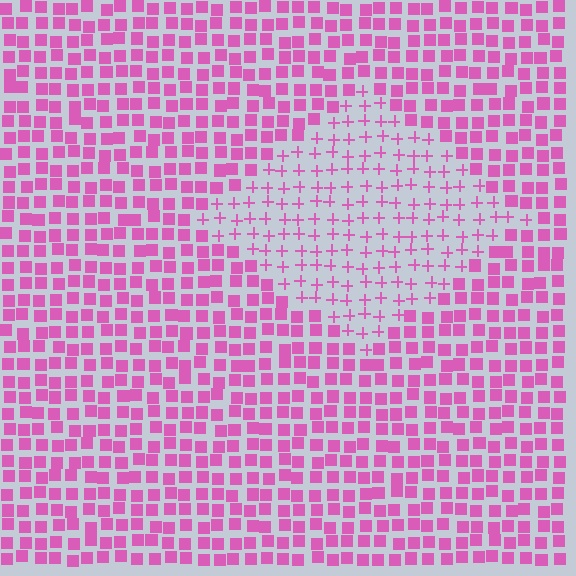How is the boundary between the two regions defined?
The boundary is defined by a change in element shape: plus signs inside vs. squares outside. All elements share the same color and spacing.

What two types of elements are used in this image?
The image uses plus signs inside the diamond region and squares outside it.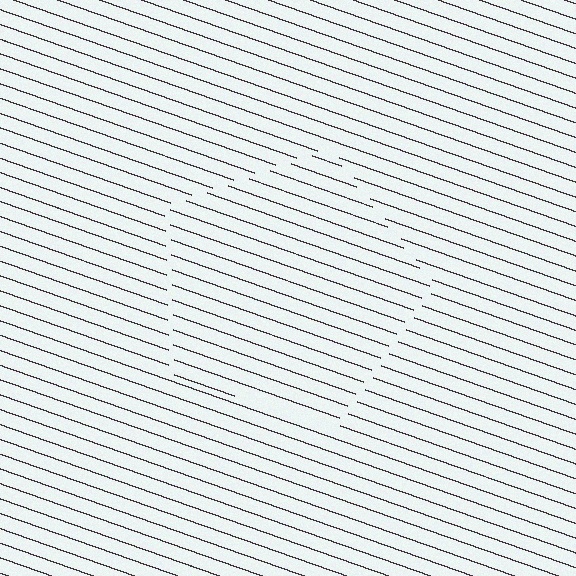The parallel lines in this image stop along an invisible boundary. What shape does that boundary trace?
An illusory pentagon. The interior of the shape contains the same grating, shifted by half a period — the contour is defined by the phase discontinuity where line-ends from the inner and outer gratings abut.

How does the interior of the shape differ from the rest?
The interior of the shape contains the same grating, shifted by half a period — the contour is defined by the phase discontinuity where line-ends from the inner and outer gratings abut.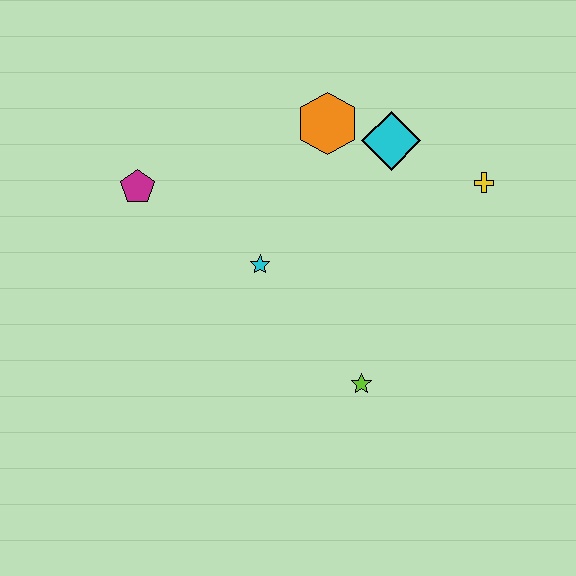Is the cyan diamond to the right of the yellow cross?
No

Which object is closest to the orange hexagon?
The cyan diamond is closest to the orange hexagon.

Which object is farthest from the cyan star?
The yellow cross is farthest from the cyan star.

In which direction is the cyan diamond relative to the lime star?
The cyan diamond is above the lime star.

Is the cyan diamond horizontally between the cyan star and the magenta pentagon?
No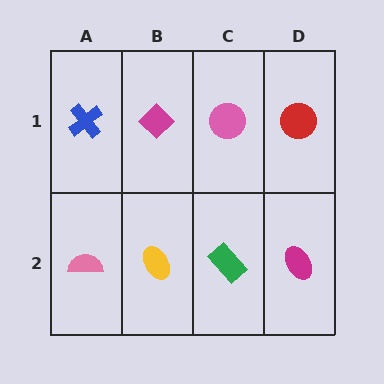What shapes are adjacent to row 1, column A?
A pink semicircle (row 2, column A), a magenta diamond (row 1, column B).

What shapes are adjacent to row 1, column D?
A magenta ellipse (row 2, column D), a pink circle (row 1, column C).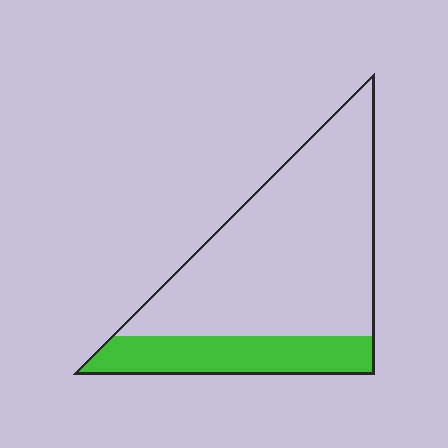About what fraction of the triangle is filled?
About one quarter (1/4).